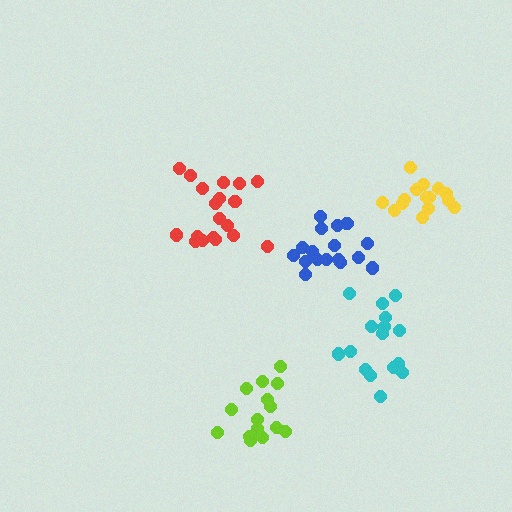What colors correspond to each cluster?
The clusters are colored: yellow, blue, red, cyan, lime.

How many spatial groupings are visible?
There are 5 spatial groupings.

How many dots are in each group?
Group 1: 15 dots, Group 2: 17 dots, Group 3: 19 dots, Group 4: 16 dots, Group 5: 15 dots (82 total).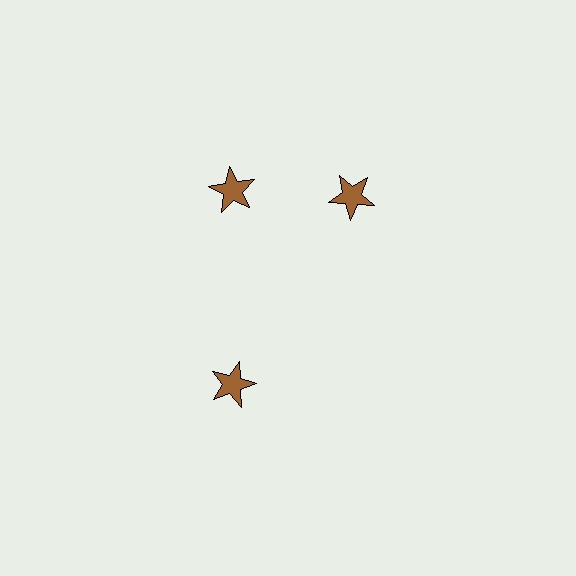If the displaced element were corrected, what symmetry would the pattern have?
It would have 3-fold rotational symmetry — the pattern would map onto itself every 120 degrees.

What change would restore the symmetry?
The symmetry would be restored by rotating it back into even spacing with its neighbors so that all 3 stars sit at equal angles and equal distance from the center.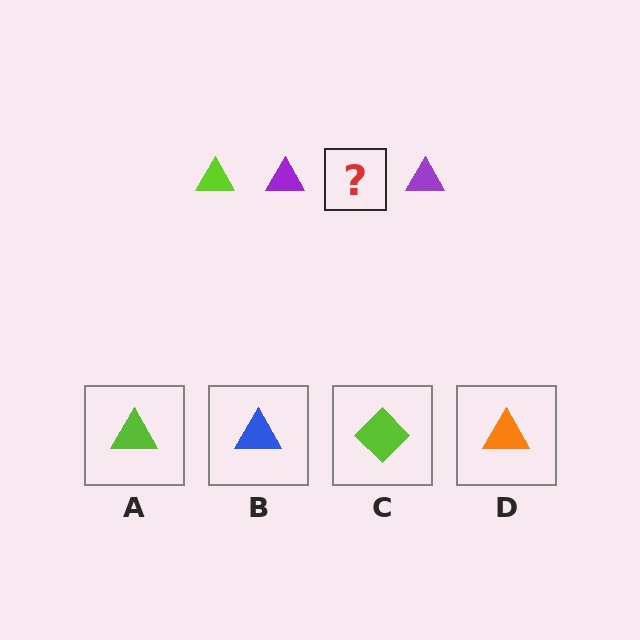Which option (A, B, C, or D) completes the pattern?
A.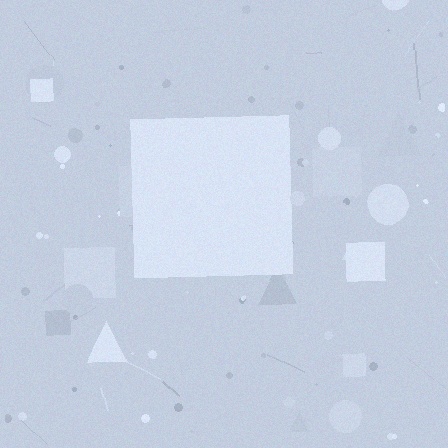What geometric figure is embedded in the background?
A square is embedded in the background.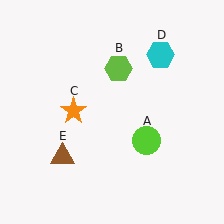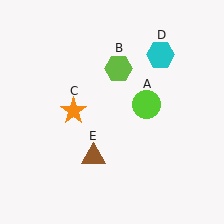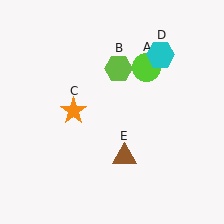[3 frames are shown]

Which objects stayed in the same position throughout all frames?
Lime hexagon (object B) and orange star (object C) and cyan hexagon (object D) remained stationary.